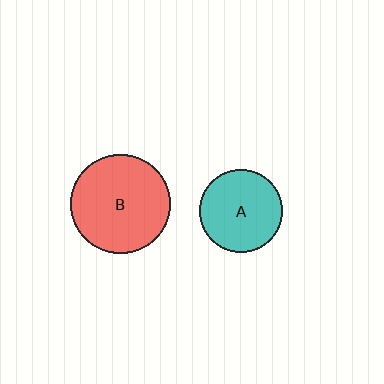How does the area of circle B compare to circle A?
Approximately 1.5 times.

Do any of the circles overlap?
No, none of the circles overlap.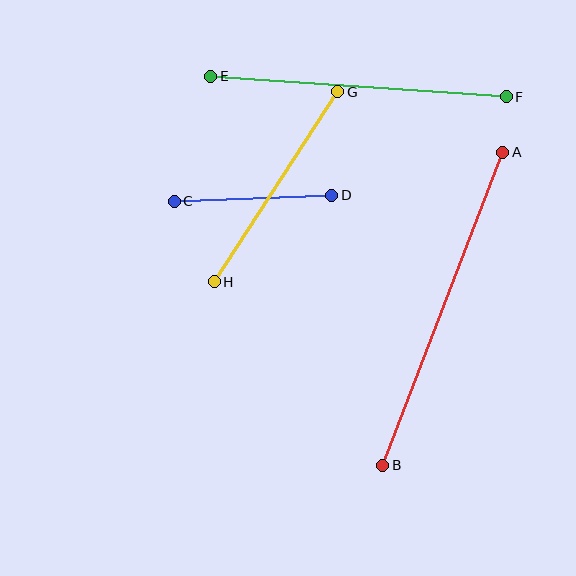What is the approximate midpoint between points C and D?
The midpoint is at approximately (253, 198) pixels.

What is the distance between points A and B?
The distance is approximately 335 pixels.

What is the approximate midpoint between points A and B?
The midpoint is at approximately (443, 309) pixels.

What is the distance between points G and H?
The distance is approximately 227 pixels.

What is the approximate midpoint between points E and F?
The midpoint is at approximately (358, 87) pixels.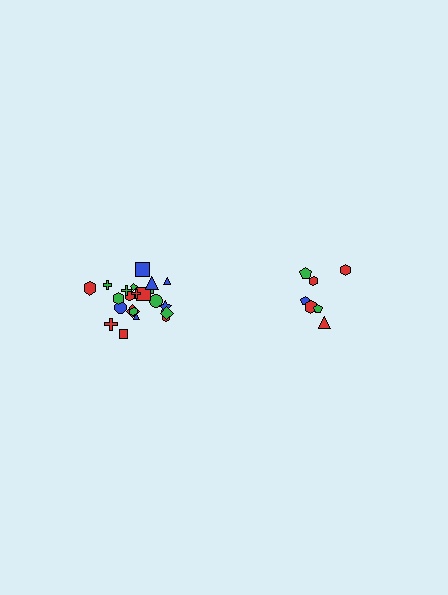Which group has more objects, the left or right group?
The left group.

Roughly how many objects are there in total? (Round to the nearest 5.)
Roughly 30 objects in total.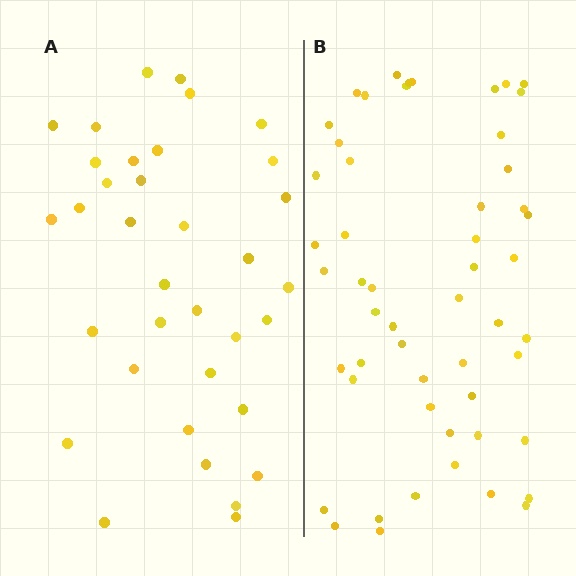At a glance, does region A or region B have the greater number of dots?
Region B (the right region) has more dots.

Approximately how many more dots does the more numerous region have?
Region B has approximately 20 more dots than region A.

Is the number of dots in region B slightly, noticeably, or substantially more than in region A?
Region B has substantially more. The ratio is roughly 1.5 to 1.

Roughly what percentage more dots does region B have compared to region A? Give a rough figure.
About 50% more.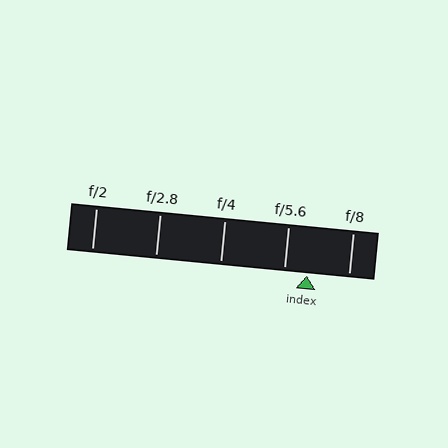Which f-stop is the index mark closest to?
The index mark is closest to f/5.6.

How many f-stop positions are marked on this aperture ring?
There are 5 f-stop positions marked.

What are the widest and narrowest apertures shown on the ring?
The widest aperture shown is f/2 and the narrowest is f/8.